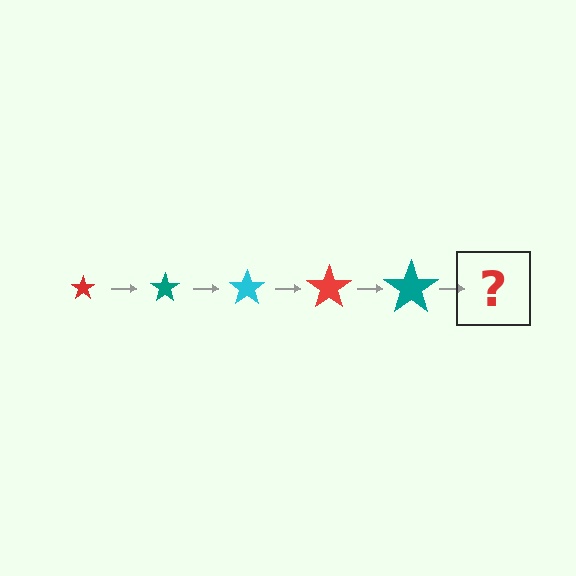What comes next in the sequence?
The next element should be a cyan star, larger than the previous one.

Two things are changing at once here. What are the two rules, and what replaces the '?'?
The two rules are that the star grows larger each step and the color cycles through red, teal, and cyan. The '?' should be a cyan star, larger than the previous one.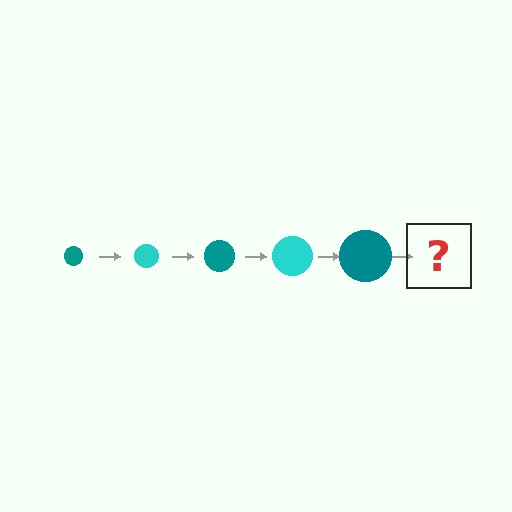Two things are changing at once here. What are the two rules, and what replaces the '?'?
The two rules are that the circle grows larger each step and the color cycles through teal and cyan. The '?' should be a cyan circle, larger than the previous one.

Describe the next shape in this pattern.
It should be a cyan circle, larger than the previous one.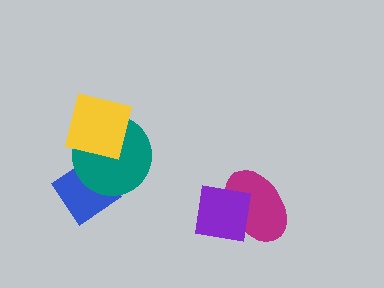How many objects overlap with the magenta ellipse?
1 object overlaps with the magenta ellipse.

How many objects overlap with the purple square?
1 object overlaps with the purple square.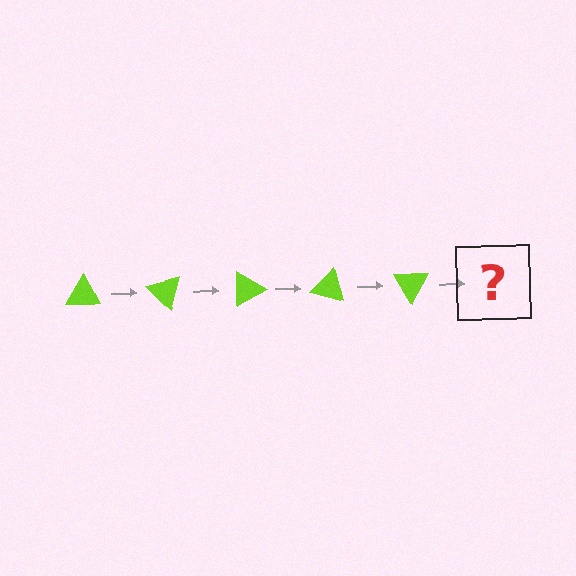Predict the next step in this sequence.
The next step is a lime triangle rotated 225 degrees.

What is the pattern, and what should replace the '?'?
The pattern is that the triangle rotates 45 degrees each step. The '?' should be a lime triangle rotated 225 degrees.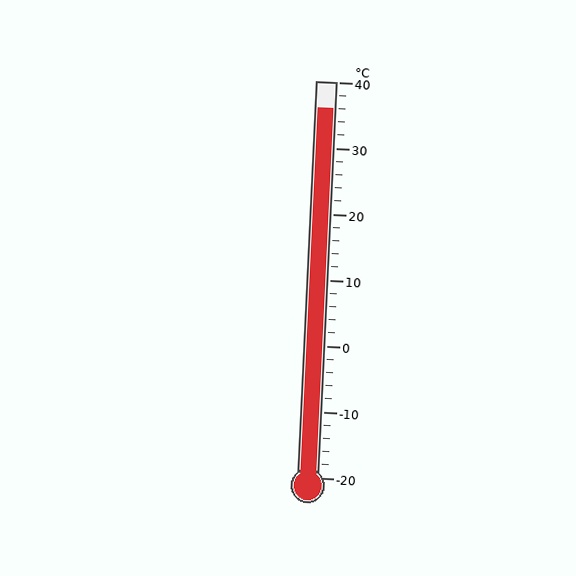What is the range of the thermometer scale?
The thermometer scale ranges from -20°C to 40°C.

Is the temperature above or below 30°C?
The temperature is above 30°C.